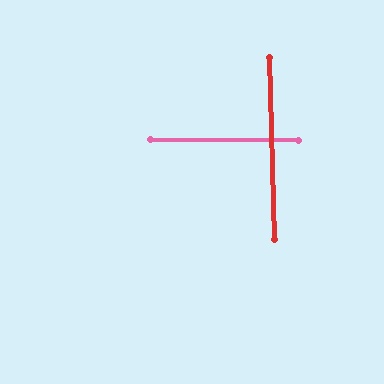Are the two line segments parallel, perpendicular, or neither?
Perpendicular — they meet at approximately 88°.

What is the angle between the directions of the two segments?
Approximately 88 degrees.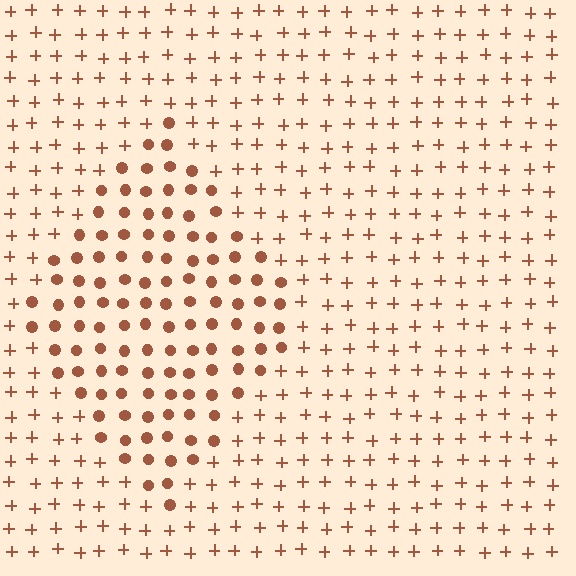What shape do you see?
I see a diamond.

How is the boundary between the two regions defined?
The boundary is defined by a change in element shape: circles inside vs. plus signs outside. All elements share the same color and spacing.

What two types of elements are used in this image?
The image uses circles inside the diamond region and plus signs outside it.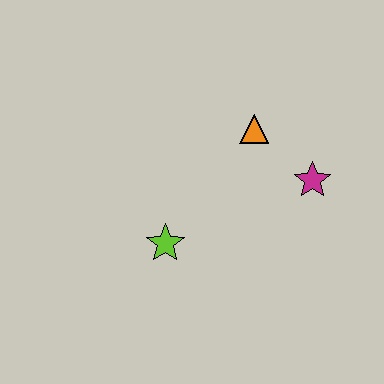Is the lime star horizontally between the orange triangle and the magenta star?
No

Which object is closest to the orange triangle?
The magenta star is closest to the orange triangle.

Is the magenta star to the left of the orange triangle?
No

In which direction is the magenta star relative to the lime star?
The magenta star is to the right of the lime star.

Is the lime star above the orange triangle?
No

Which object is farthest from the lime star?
The magenta star is farthest from the lime star.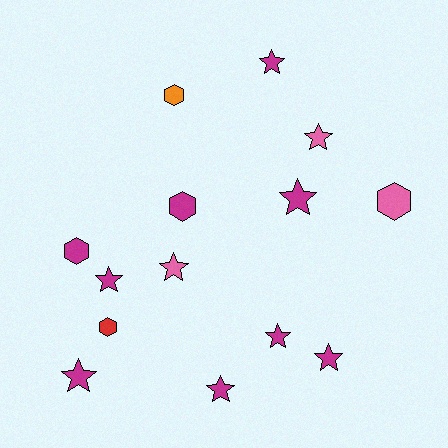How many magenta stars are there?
There are 7 magenta stars.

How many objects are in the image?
There are 14 objects.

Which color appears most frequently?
Magenta, with 9 objects.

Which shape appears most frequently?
Star, with 9 objects.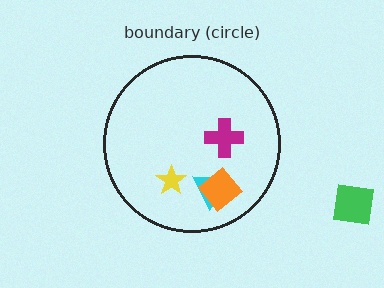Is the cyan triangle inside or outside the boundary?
Inside.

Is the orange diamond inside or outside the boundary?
Inside.